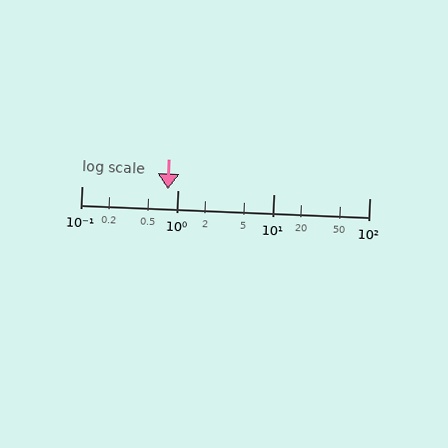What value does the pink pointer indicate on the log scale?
The pointer indicates approximately 0.8.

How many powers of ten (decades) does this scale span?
The scale spans 3 decades, from 0.1 to 100.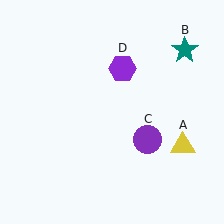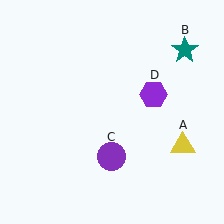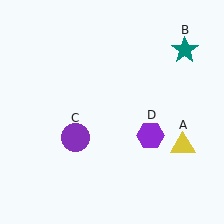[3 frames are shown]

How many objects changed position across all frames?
2 objects changed position: purple circle (object C), purple hexagon (object D).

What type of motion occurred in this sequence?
The purple circle (object C), purple hexagon (object D) rotated clockwise around the center of the scene.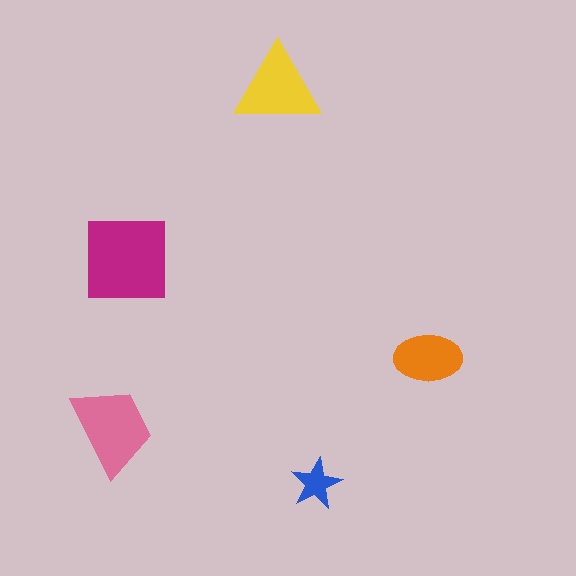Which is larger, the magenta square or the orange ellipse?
The magenta square.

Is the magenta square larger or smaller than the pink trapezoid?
Larger.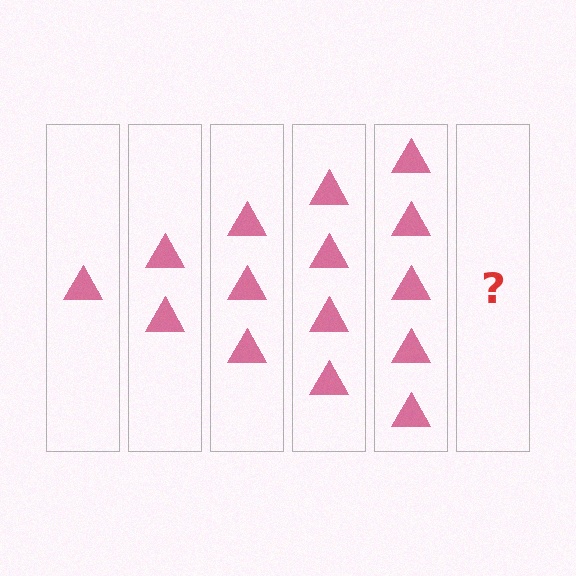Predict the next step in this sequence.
The next step is 6 triangles.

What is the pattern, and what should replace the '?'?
The pattern is that each step adds one more triangle. The '?' should be 6 triangles.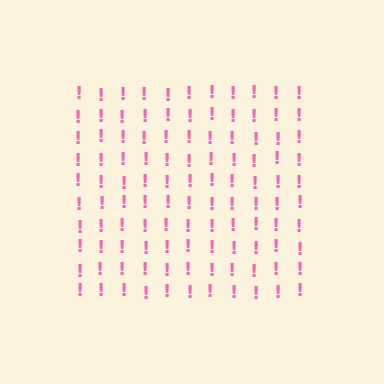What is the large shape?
The large shape is a square.